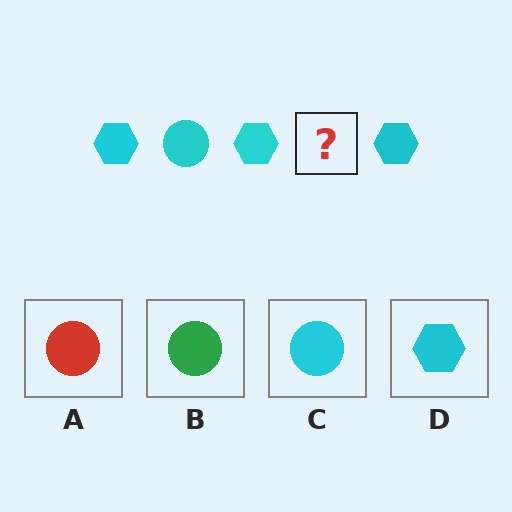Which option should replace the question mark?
Option C.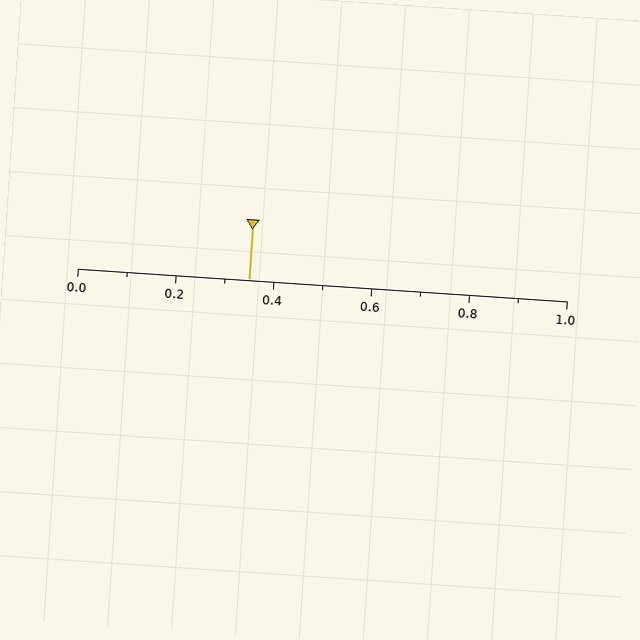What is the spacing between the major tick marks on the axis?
The major ticks are spaced 0.2 apart.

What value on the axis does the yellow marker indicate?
The marker indicates approximately 0.35.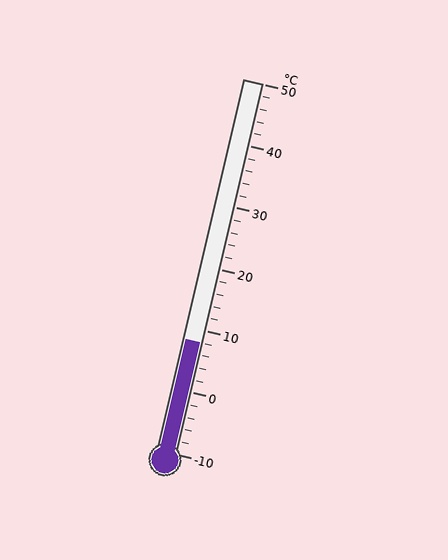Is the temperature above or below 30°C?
The temperature is below 30°C.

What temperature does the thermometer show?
The thermometer shows approximately 8°C.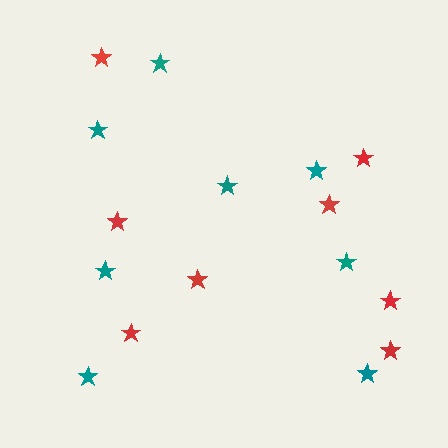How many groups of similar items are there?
There are 2 groups: one group of red stars (8) and one group of teal stars (8).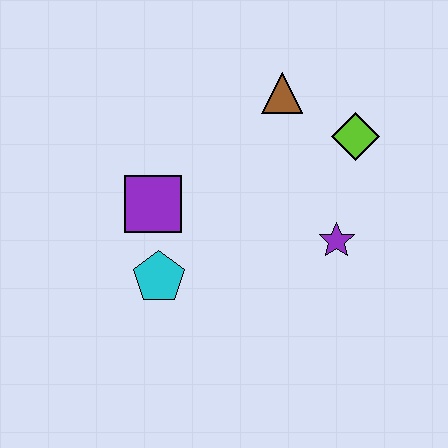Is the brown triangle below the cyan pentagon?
No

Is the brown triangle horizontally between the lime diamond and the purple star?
No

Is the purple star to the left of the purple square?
No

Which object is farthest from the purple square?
The lime diamond is farthest from the purple square.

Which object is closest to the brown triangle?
The lime diamond is closest to the brown triangle.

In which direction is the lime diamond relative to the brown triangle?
The lime diamond is to the right of the brown triangle.